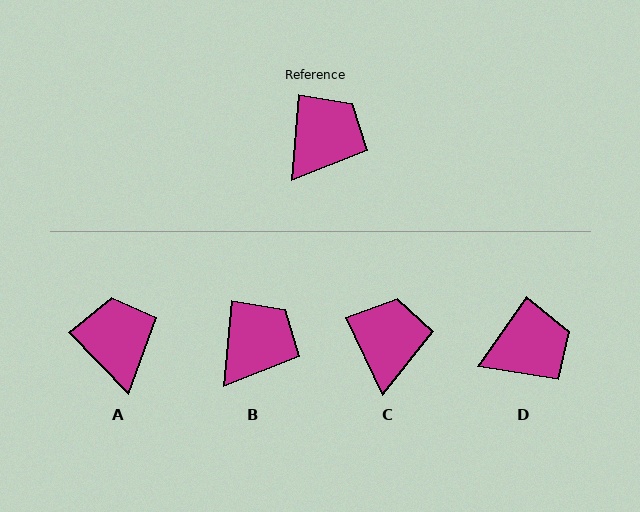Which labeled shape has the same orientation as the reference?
B.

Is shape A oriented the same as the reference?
No, it is off by about 49 degrees.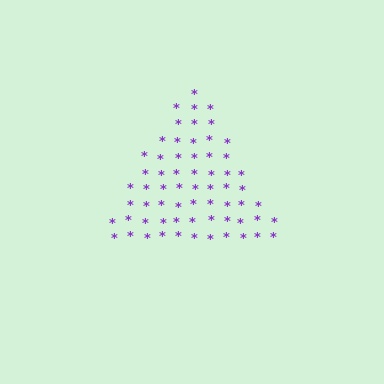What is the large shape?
The large shape is a triangle.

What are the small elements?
The small elements are asterisks.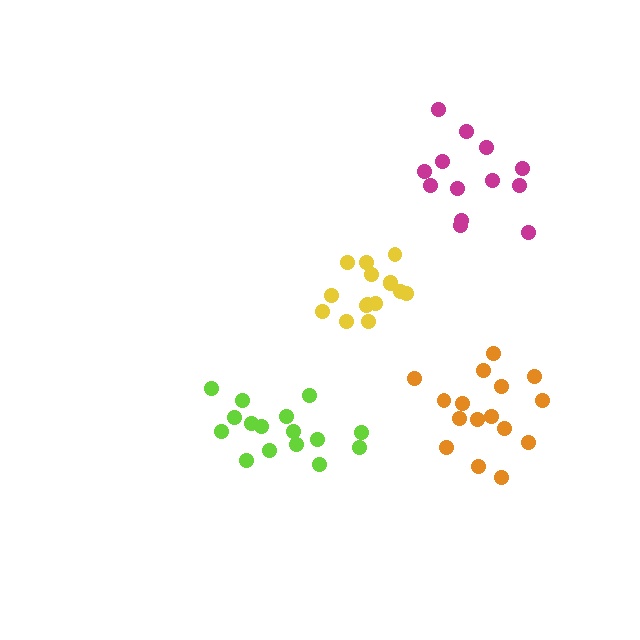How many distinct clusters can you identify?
There are 4 distinct clusters.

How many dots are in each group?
Group 1: 15 dots, Group 2: 13 dots, Group 3: 16 dots, Group 4: 16 dots (60 total).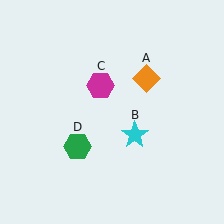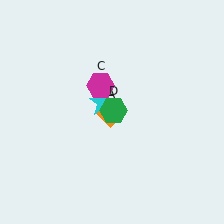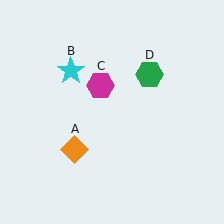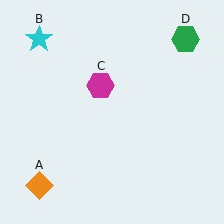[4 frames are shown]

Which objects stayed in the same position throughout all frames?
Magenta hexagon (object C) remained stationary.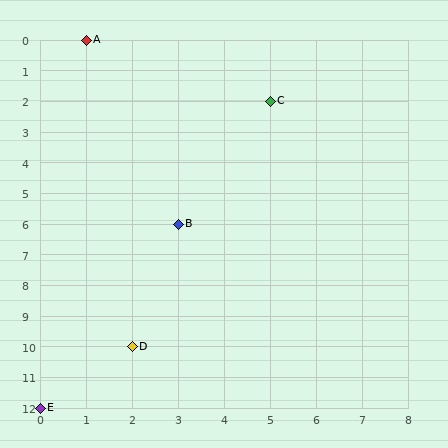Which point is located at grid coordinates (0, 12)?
Point E is at (0, 12).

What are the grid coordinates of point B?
Point B is at grid coordinates (3, 6).